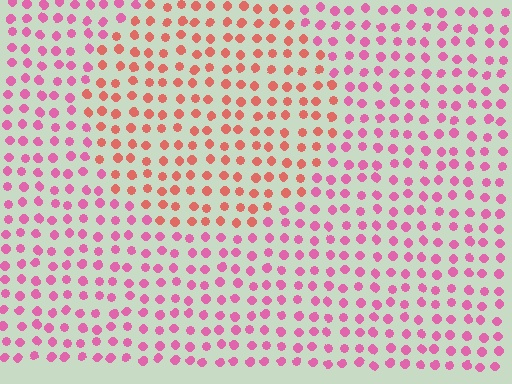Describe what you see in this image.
The image is filled with small pink elements in a uniform arrangement. A circle-shaped region is visible where the elements are tinted to a slightly different hue, forming a subtle color boundary.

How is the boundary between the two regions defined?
The boundary is defined purely by a slight shift in hue (about 38 degrees). Spacing, size, and orientation are identical on both sides.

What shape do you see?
I see a circle.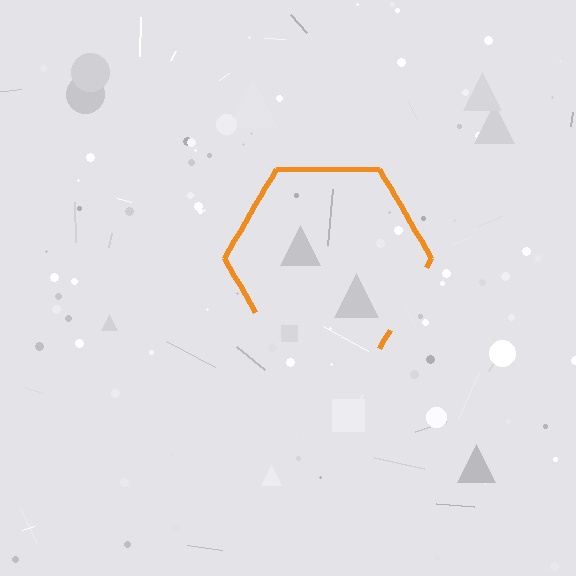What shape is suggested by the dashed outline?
The dashed outline suggests a hexagon.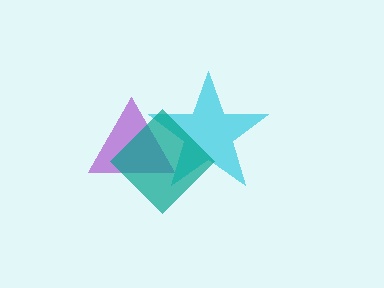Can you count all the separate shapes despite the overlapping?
Yes, there are 3 separate shapes.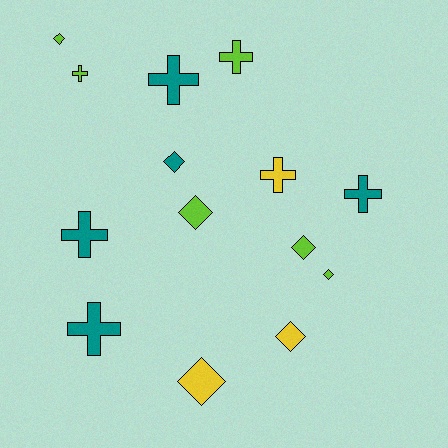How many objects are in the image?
There are 14 objects.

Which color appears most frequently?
Lime, with 6 objects.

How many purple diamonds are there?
There are no purple diamonds.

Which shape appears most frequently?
Diamond, with 7 objects.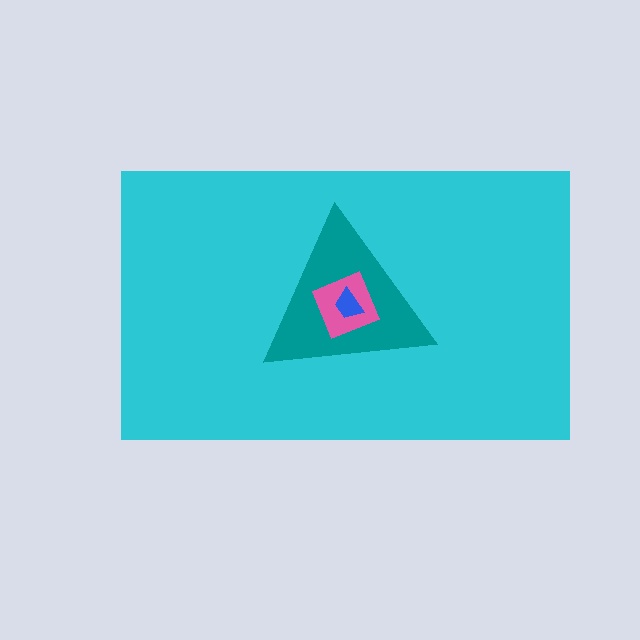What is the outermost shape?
The cyan rectangle.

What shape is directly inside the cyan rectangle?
The teal triangle.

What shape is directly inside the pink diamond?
The blue trapezoid.